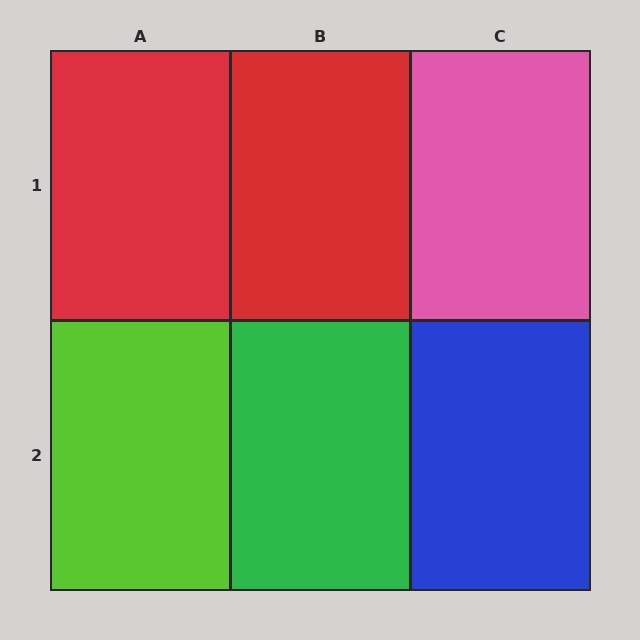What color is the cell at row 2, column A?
Lime.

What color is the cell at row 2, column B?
Green.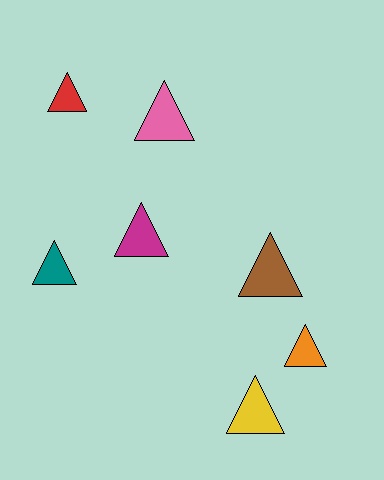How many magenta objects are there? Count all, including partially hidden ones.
There is 1 magenta object.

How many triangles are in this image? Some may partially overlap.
There are 7 triangles.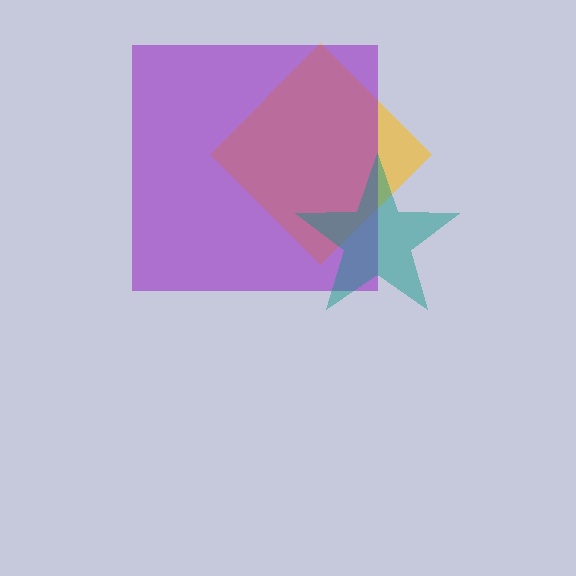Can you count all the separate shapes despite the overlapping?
Yes, there are 3 separate shapes.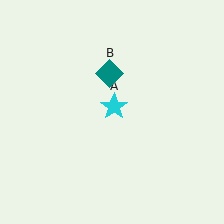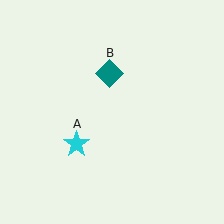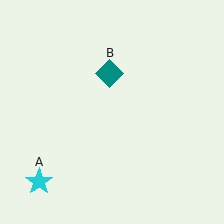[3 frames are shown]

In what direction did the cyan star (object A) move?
The cyan star (object A) moved down and to the left.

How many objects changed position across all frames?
1 object changed position: cyan star (object A).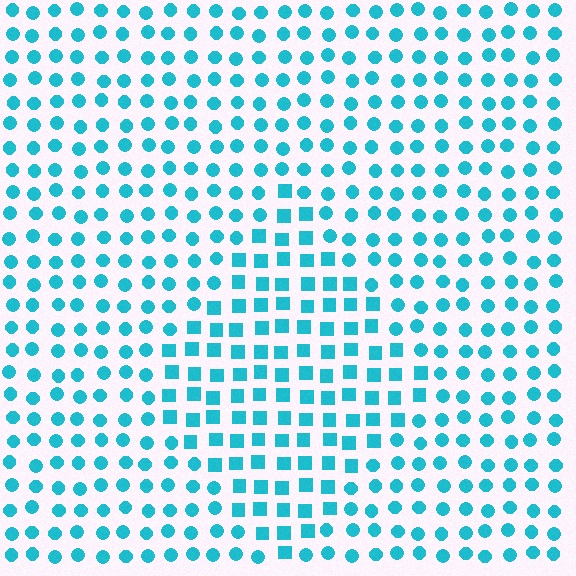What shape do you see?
I see a diamond.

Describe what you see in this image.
The image is filled with small cyan elements arranged in a uniform grid. A diamond-shaped region contains squares, while the surrounding area contains circles. The boundary is defined purely by the change in element shape.